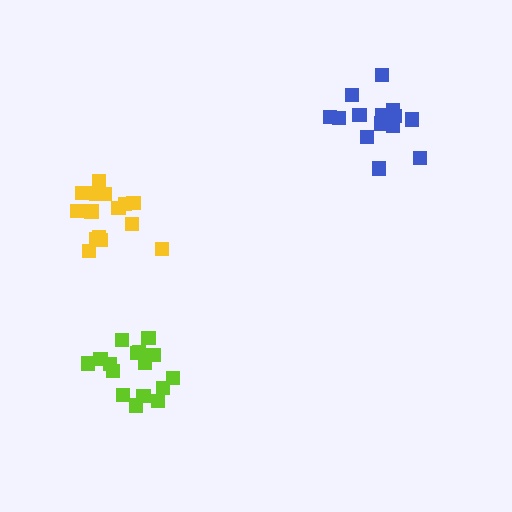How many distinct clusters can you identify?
There are 3 distinct clusters.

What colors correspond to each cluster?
The clusters are colored: blue, yellow, lime.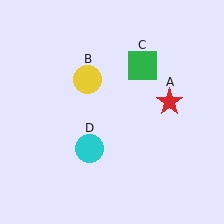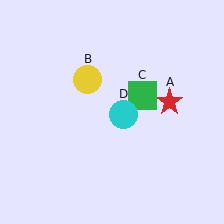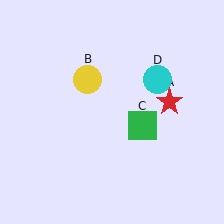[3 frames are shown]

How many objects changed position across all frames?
2 objects changed position: green square (object C), cyan circle (object D).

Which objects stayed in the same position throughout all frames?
Red star (object A) and yellow circle (object B) remained stationary.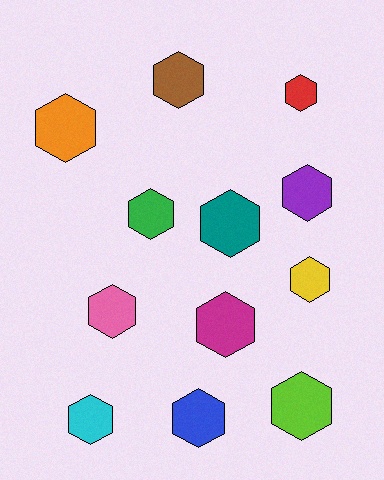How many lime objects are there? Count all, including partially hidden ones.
There is 1 lime object.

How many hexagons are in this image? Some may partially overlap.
There are 12 hexagons.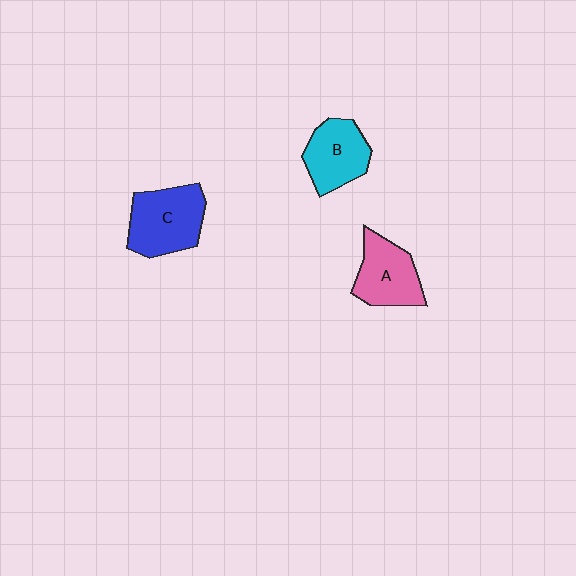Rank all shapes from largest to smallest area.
From largest to smallest: C (blue), A (pink), B (cyan).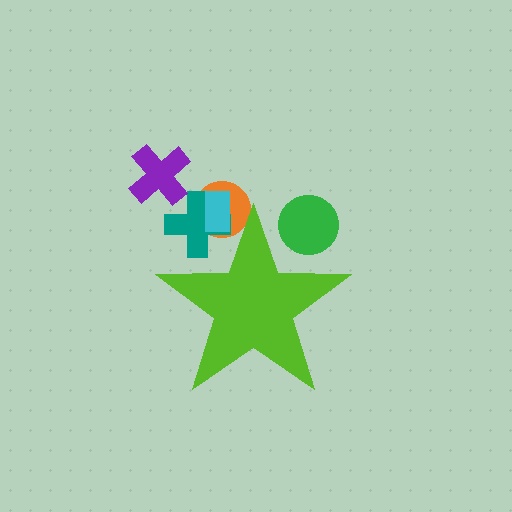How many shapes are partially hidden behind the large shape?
4 shapes are partially hidden.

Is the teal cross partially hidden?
Yes, the teal cross is partially hidden behind the lime star.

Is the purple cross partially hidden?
No, the purple cross is fully visible.